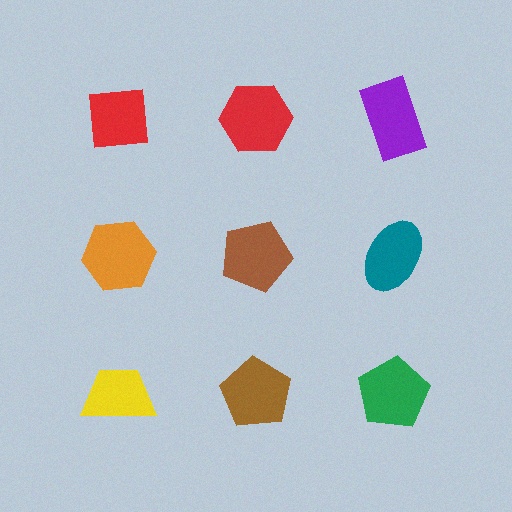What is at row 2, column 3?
A teal ellipse.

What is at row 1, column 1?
A red square.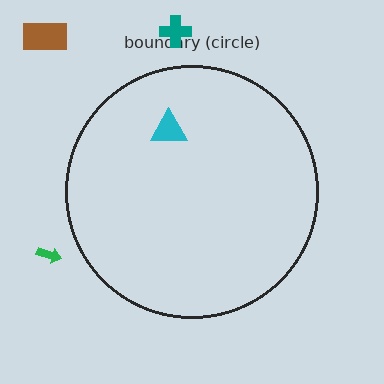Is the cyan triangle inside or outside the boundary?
Inside.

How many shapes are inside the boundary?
1 inside, 3 outside.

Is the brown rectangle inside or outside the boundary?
Outside.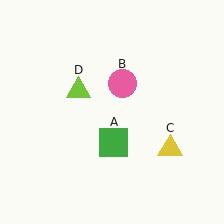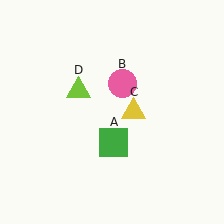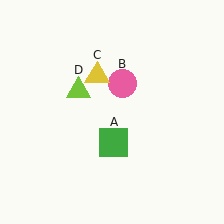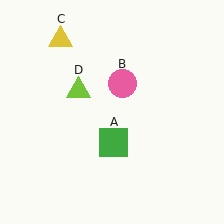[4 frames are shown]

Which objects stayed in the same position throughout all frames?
Green square (object A) and pink circle (object B) and lime triangle (object D) remained stationary.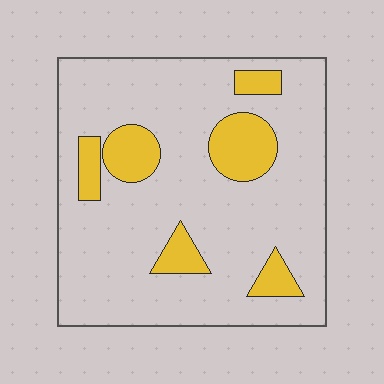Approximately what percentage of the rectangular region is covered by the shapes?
Approximately 15%.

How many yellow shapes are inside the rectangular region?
6.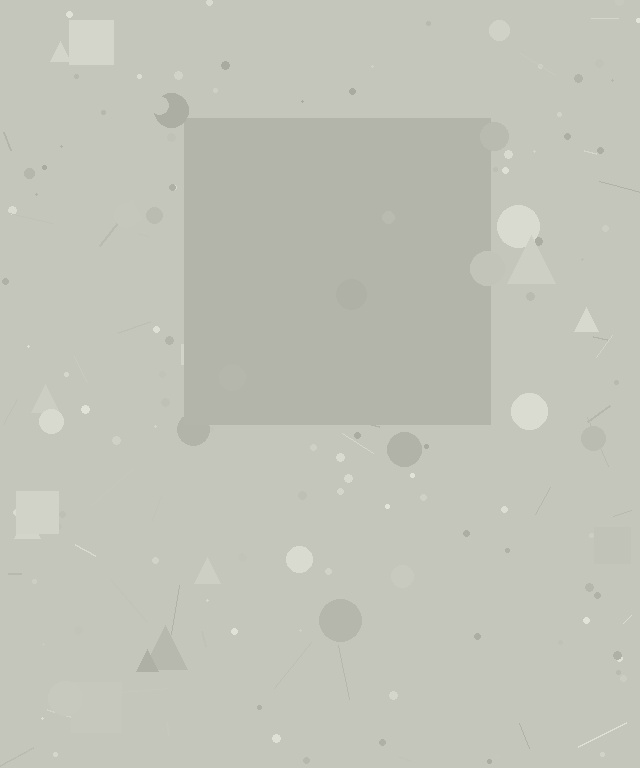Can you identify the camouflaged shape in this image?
The camouflaged shape is a square.